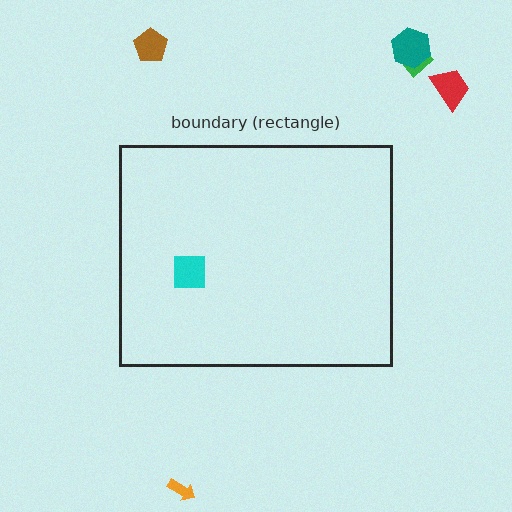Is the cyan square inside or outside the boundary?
Inside.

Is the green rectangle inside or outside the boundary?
Outside.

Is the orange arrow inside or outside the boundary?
Outside.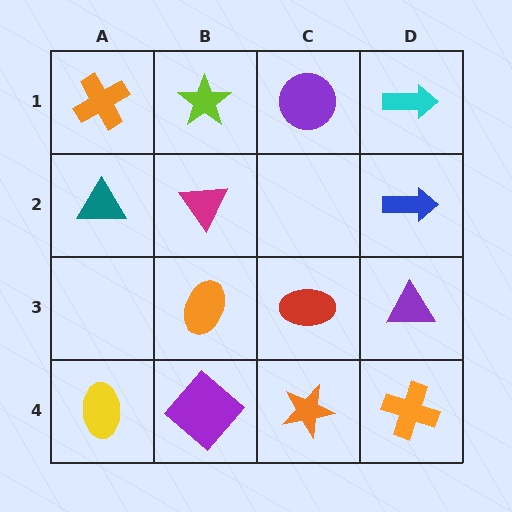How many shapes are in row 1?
4 shapes.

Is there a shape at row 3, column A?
No, that cell is empty.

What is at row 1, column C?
A purple circle.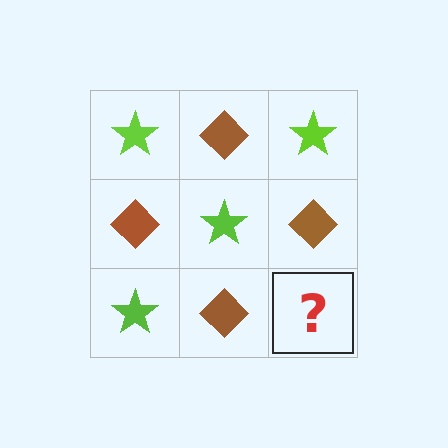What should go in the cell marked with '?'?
The missing cell should contain a lime star.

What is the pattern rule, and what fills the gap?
The rule is that it alternates lime star and brown diamond in a checkerboard pattern. The gap should be filled with a lime star.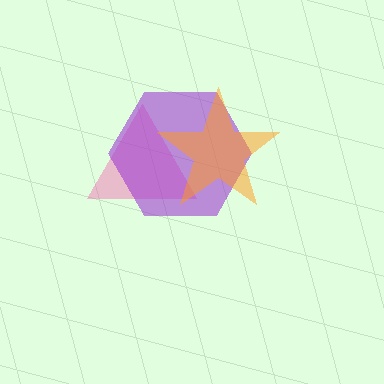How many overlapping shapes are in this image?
There are 3 overlapping shapes in the image.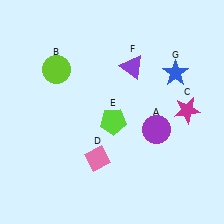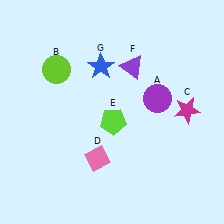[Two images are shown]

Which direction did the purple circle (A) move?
The purple circle (A) moved up.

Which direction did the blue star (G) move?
The blue star (G) moved left.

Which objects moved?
The objects that moved are: the purple circle (A), the blue star (G).